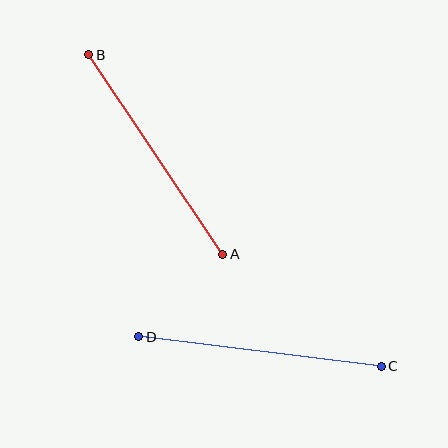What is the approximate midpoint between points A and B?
The midpoint is at approximately (156, 154) pixels.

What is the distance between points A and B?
The distance is approximately 241 pixels.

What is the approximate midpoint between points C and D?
The midpoint is at approximately (260, 352) pixels.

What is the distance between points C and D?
The distance is approximately 244 pixels.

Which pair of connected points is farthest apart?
Points C and D are farthest apart.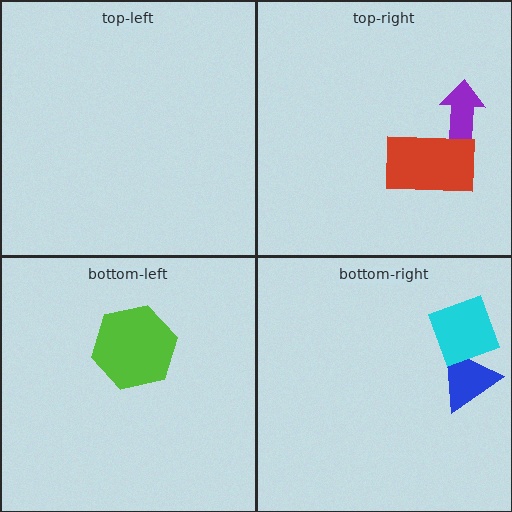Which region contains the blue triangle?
The bottom-right region.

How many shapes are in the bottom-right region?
2.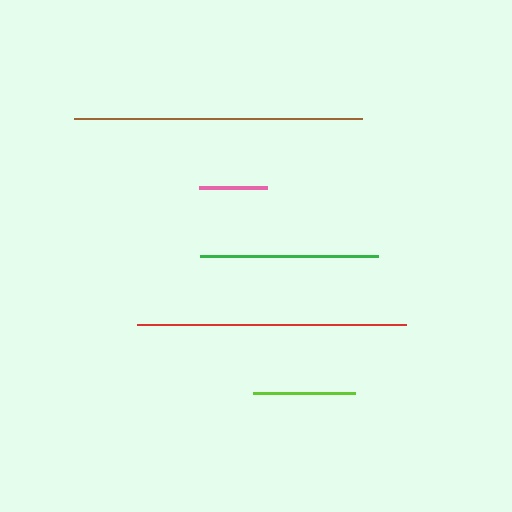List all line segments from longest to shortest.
From longest to shortest: brown, red, green, lime, pink.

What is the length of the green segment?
The green segment is approximately 178 pixels long.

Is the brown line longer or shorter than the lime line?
The brown line is longer than the lime line.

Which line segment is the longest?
The brown line is the longest at approximately 288 pixels.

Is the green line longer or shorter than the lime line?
The green line is longer than the lime line.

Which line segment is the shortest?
The pink line is the shortest at approximately 68 pixels.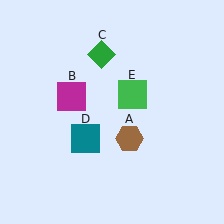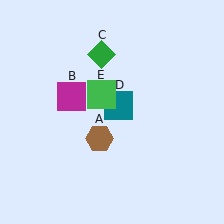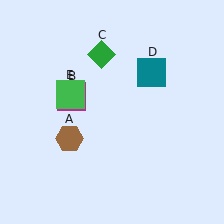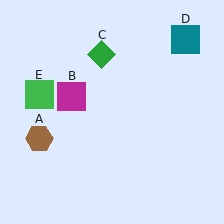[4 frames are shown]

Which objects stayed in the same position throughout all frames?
Magenta square (object B) and green diamond (object C) remained stationary.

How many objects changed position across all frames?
3 objects changed position: brown hexagon (object A), teal square (object D), green square (object E).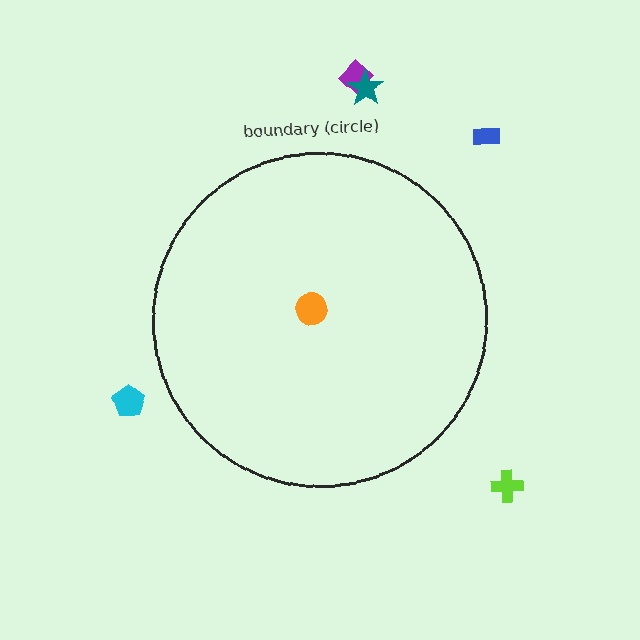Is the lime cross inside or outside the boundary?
Outside.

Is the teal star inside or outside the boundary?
Outside.